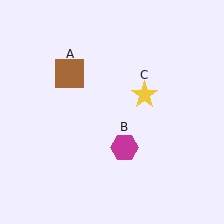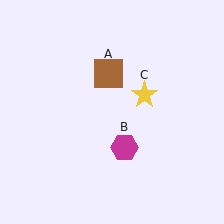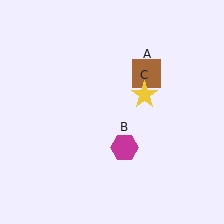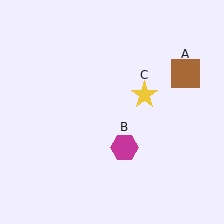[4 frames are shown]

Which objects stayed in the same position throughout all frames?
Magenta hexagon (object B) and yellow star (object C) remained stationary.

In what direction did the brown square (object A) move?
The brown square (object A) moved right.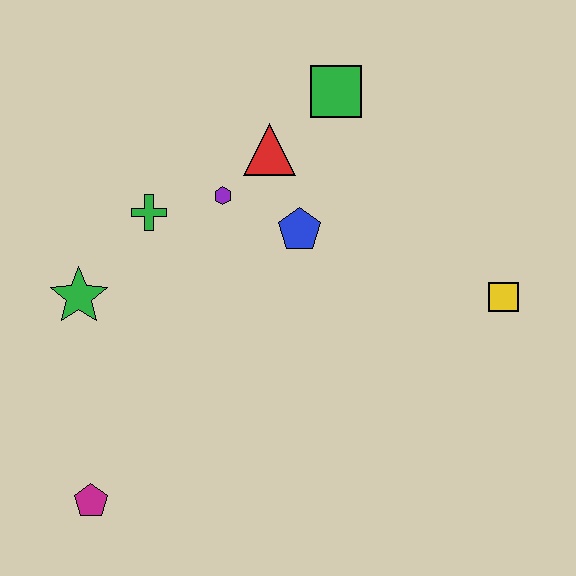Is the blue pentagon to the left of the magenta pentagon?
No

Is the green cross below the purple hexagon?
Yes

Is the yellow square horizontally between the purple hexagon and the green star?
No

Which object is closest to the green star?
The green cross is closest to the green star.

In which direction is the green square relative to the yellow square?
The green square is above the yellow square.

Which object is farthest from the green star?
The yellow square is farthest from the green star.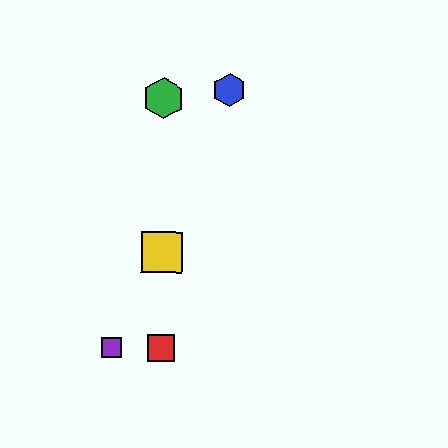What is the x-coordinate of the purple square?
The purple square is at x≈111.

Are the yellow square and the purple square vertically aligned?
No, the yellow square is at x≈162 and the purple square is at x≈111.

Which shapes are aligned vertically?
The red square, the green hexagon, the yellow square are aligned vertically.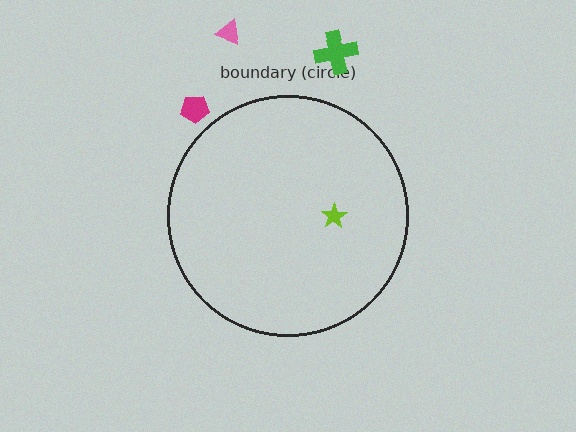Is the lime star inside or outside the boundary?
Inside.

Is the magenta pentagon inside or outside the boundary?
Outside.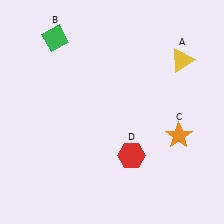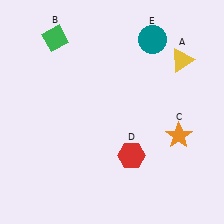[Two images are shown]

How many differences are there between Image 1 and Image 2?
There is 1 difference between the two images.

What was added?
A teal circle (E) was added in Image 2.